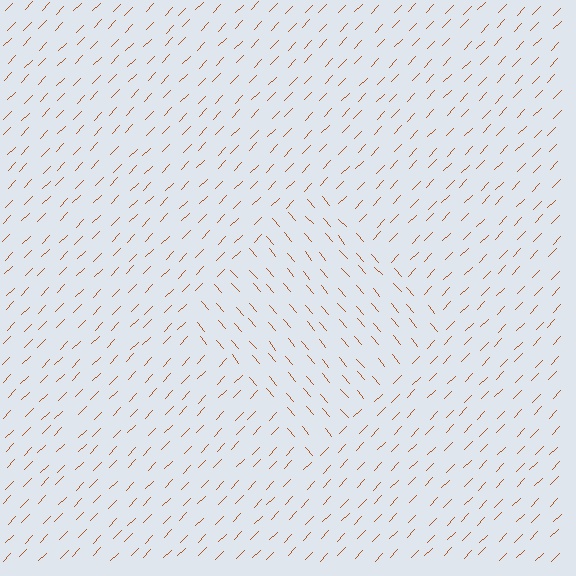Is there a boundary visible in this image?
Yes, there is a texture boundary formed by a change in line orientation.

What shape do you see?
I see a diamond.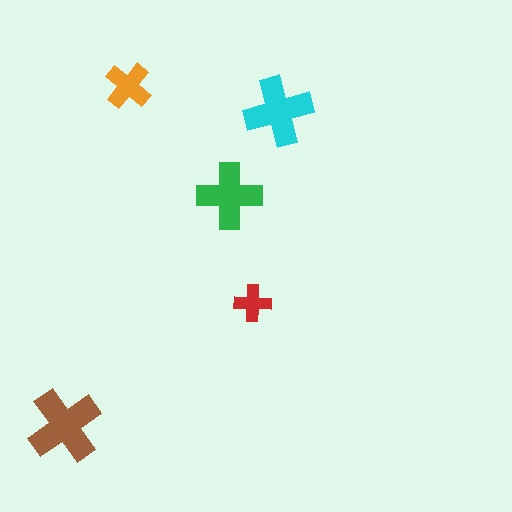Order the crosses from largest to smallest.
the brown one, the cyan one, the green one, the orange one, the red one.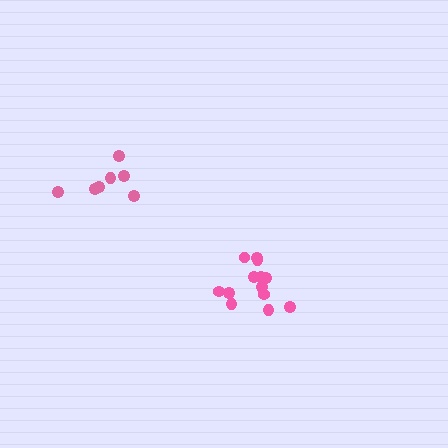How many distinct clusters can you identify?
There are 2 distinct clusters.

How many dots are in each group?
Group 1: 8 dots, Group 2: 13 dots (21 total).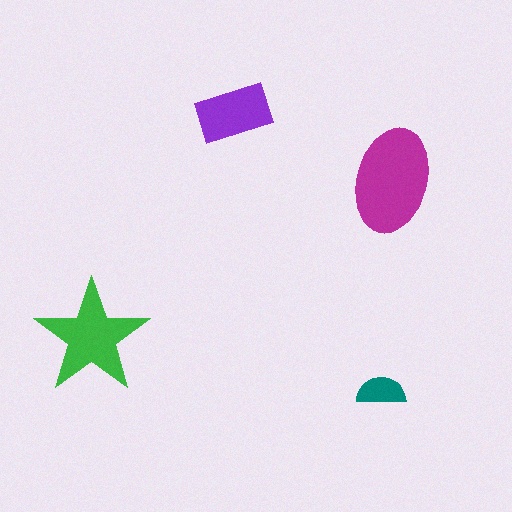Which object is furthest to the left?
The green star is leftmost.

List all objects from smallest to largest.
The teal semicircle, the purple rectangle, the green star, the magenta ellipse.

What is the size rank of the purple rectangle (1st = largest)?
3rd.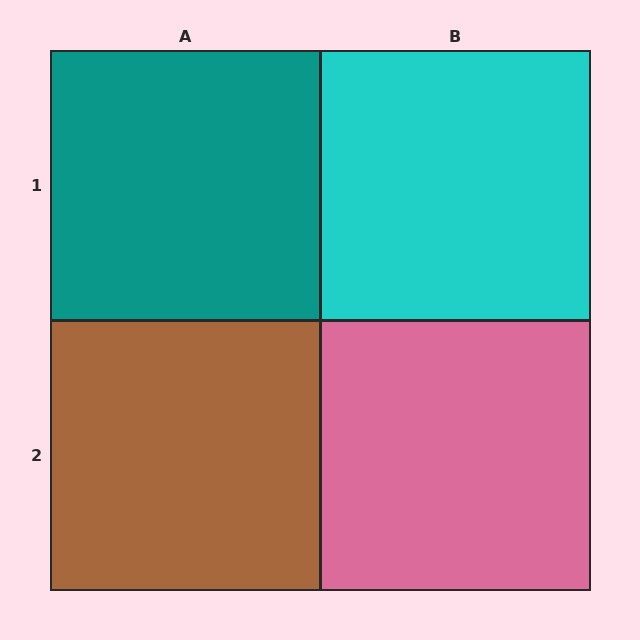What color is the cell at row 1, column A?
Teal.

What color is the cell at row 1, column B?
Cyan.